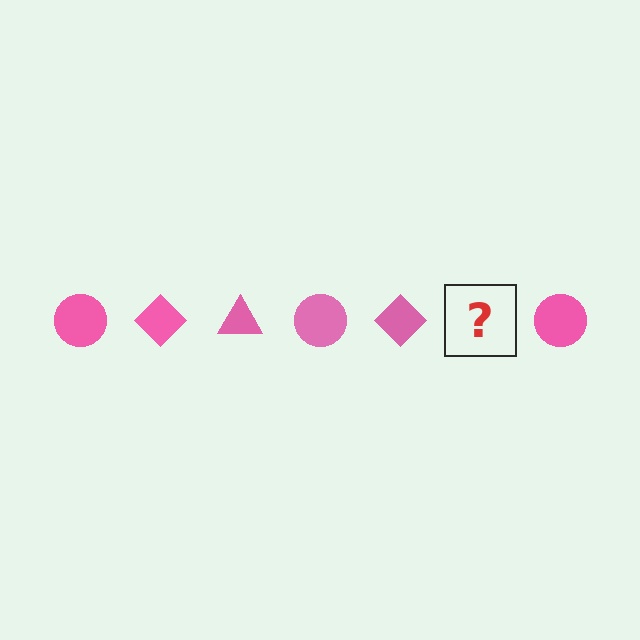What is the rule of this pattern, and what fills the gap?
The rule is that the pattern cycles through circle, diamond, triangle shapes in pink. The gap should be filled with a pink triangle.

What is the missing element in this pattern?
The missing element is a pink triangle.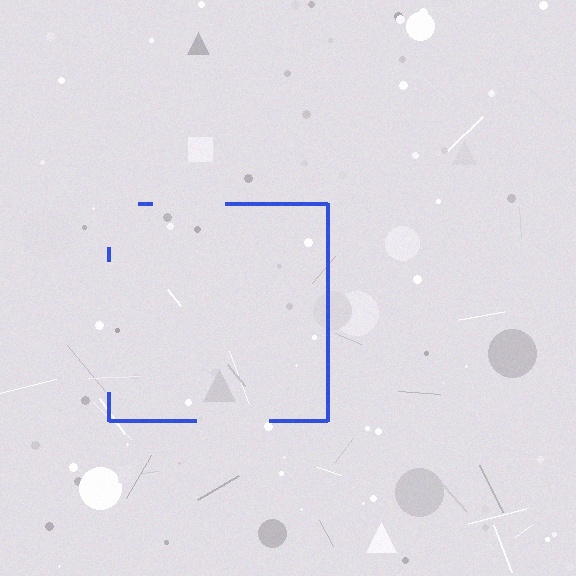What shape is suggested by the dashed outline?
The dashed outline suggests a square.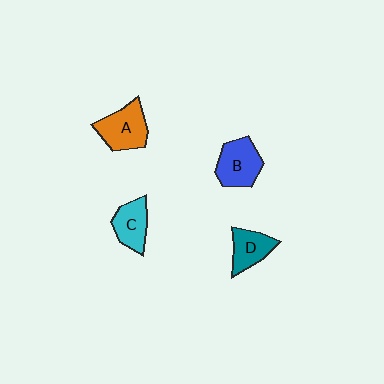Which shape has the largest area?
Shape A (orange).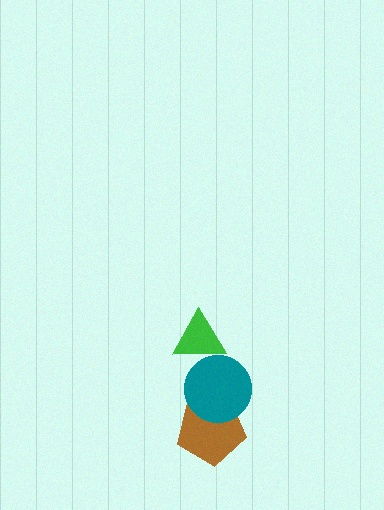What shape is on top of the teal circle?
The green triangle is on top of the teal circle.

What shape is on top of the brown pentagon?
The teal circle is on top of the brown pentagon.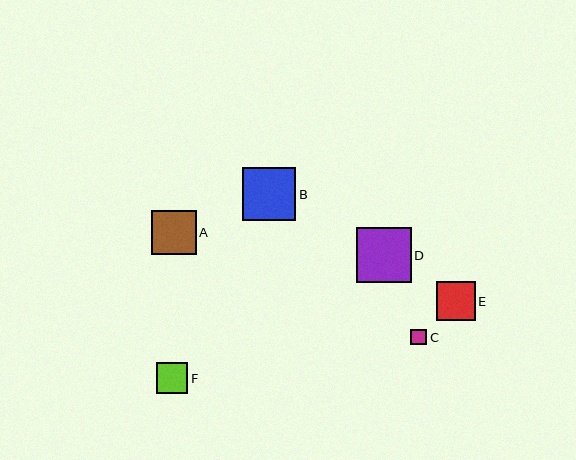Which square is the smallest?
Square C is the smallest with a size of approximately 16 pixels.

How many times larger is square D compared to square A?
Square D is approximately 1.2 times the size of square A.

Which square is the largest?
Square D is the largest with a size of approximately 55 pixels.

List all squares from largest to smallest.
From largest to smallest: D, B, A, E, F, C.